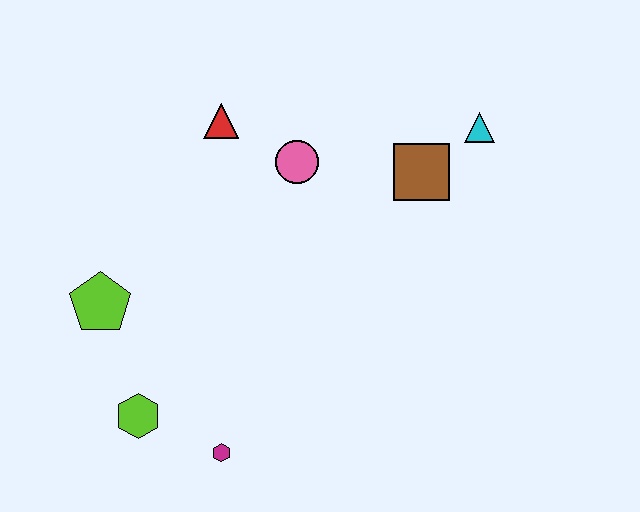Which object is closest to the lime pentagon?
The lime hexagon is closest to the lime pentagon.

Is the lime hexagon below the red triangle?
Yes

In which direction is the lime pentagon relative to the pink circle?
The lime pentagon is to the left of the pink circle.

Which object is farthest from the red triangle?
The magenta hexagon is farthest from the red triangle.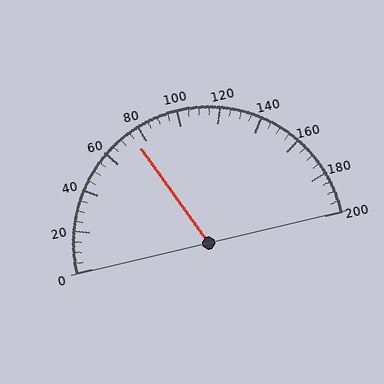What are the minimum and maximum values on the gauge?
The gauge ranges from 0 to 200.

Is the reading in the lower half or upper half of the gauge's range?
The reading is in the lower half of the range (0 to 200).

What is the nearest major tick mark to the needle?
The nearest major tick mark is 80.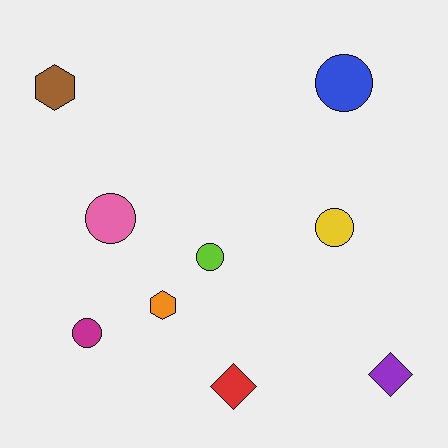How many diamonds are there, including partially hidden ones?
There are 2 diamonds.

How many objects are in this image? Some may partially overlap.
There are 9 objects.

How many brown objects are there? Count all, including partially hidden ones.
There is 1 brown object.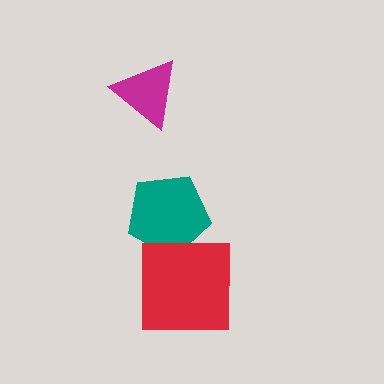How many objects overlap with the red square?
1 object overlaps with the red square.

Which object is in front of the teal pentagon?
The red square is in front of the teal pentagon.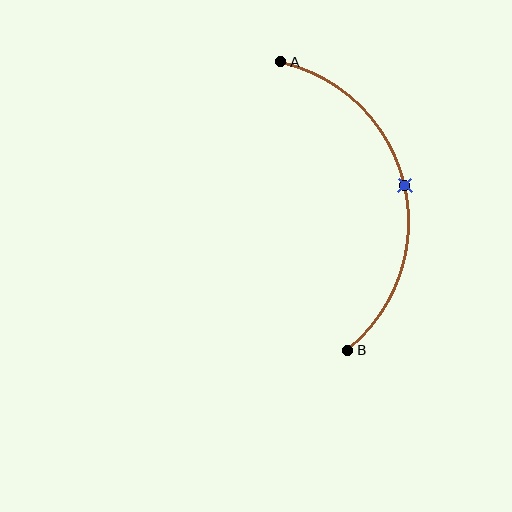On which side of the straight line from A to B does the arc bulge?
The arc bulges to the right of the straight line connecting A and B.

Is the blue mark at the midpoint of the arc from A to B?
Yes. The blue mark lies on the arc at equal arc-length from both A and B — it is the arc midpoint.